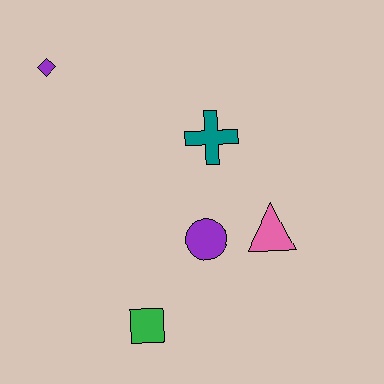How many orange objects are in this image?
There are no orange objects.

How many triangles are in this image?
There is 1 triangle.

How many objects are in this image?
There are 5 objects.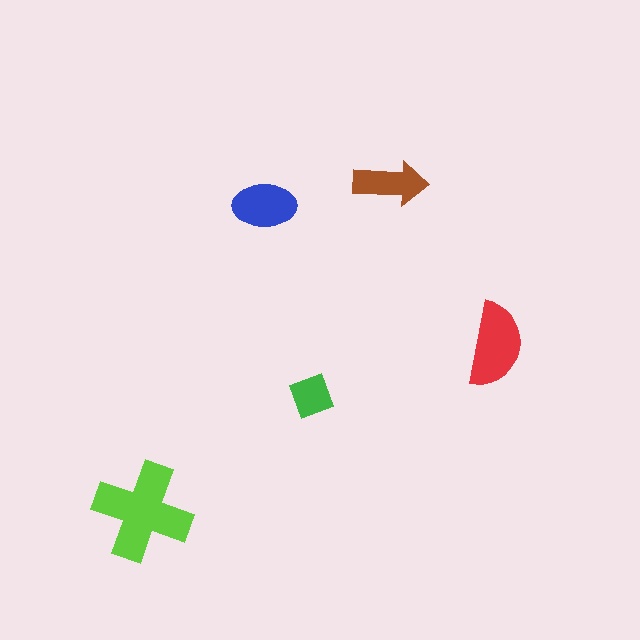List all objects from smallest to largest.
The green diamond, the brown arrow, the blue ellipse, the red semicircle, the lime cross.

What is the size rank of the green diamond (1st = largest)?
5th.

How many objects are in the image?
There are 5 objects in the image.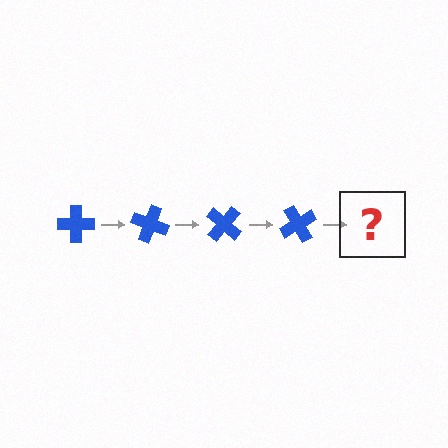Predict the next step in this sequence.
The next step is a blue cross rotated 80 degrees.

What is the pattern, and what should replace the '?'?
The pattern is that the cross rotates 20 degrees each step. The '?' should be a blue cross rotated 80 degrees.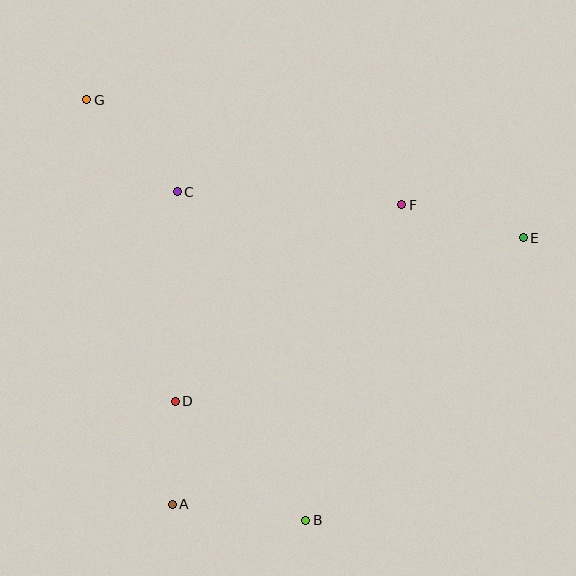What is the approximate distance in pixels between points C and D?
The distance between C and D is approximately 210 pixels.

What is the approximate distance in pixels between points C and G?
The distance between C and G is approximately 129 pixels.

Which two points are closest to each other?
Points A and D are closest to each other.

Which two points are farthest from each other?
Points B and G are farthest from each other.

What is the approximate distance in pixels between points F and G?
The distance between F and G is approximately 332 pixels.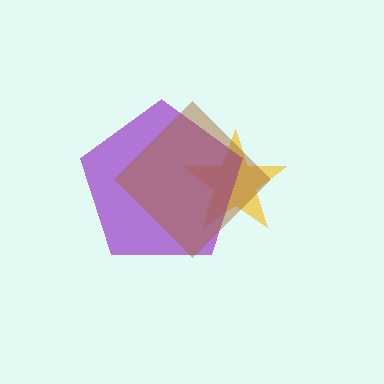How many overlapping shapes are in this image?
There are 3 overlapping shapes in the image.